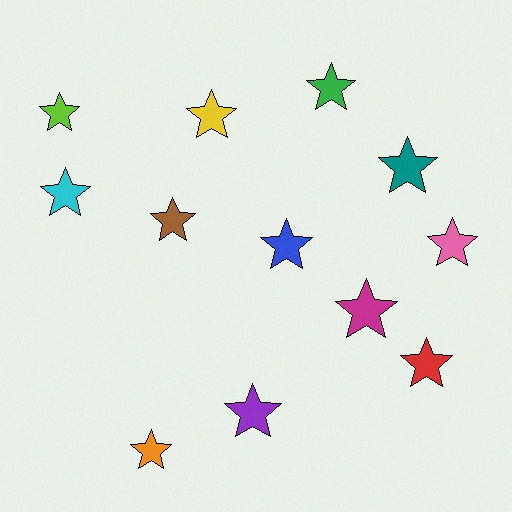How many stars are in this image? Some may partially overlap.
There are 12 stars.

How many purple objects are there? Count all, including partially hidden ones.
There is 1 purple object.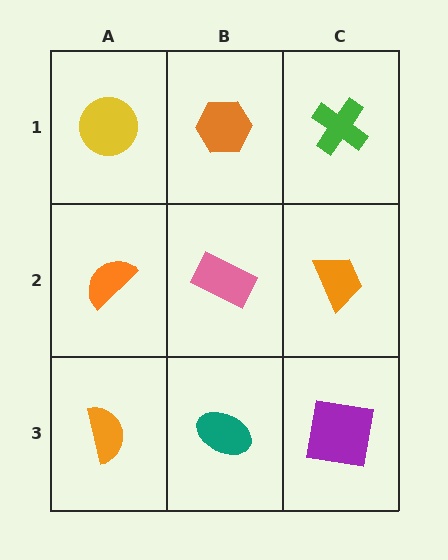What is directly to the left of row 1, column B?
A yellow circle.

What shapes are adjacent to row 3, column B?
A pink rectangle (row 2, column B), an orange semicircle (row 3, column A), a purple square (row 3, column C).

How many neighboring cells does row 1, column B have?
3.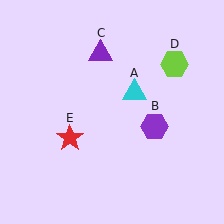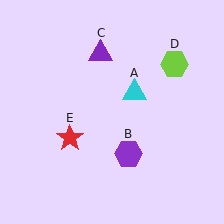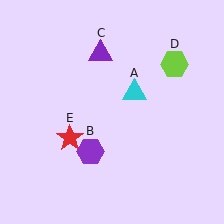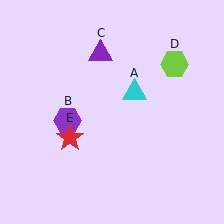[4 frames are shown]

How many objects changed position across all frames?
1 object changed position: purple hexagon (object B).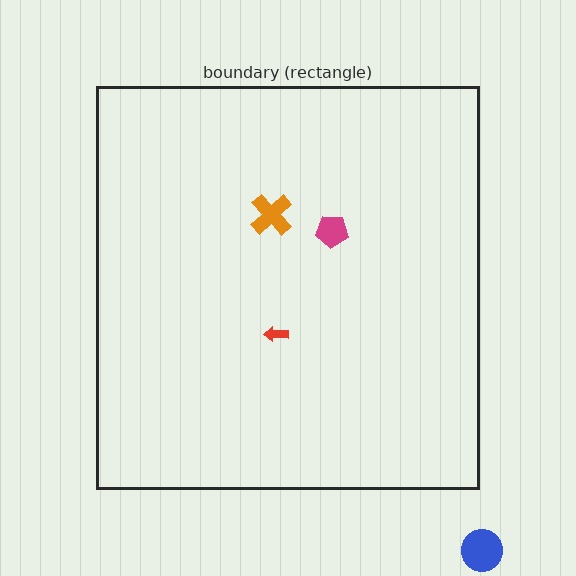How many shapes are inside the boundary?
3 inside, 1 outside.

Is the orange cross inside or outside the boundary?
Inside.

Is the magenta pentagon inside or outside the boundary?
Inside.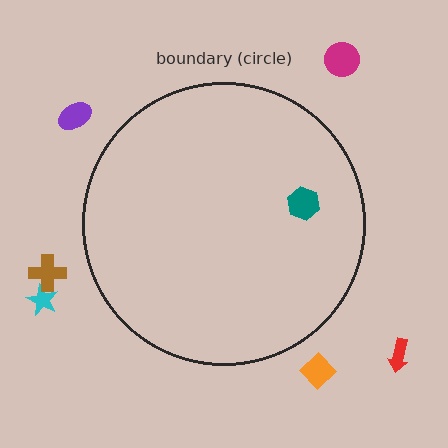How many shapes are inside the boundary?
1 inside, 6 outside.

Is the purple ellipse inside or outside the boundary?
Outside.